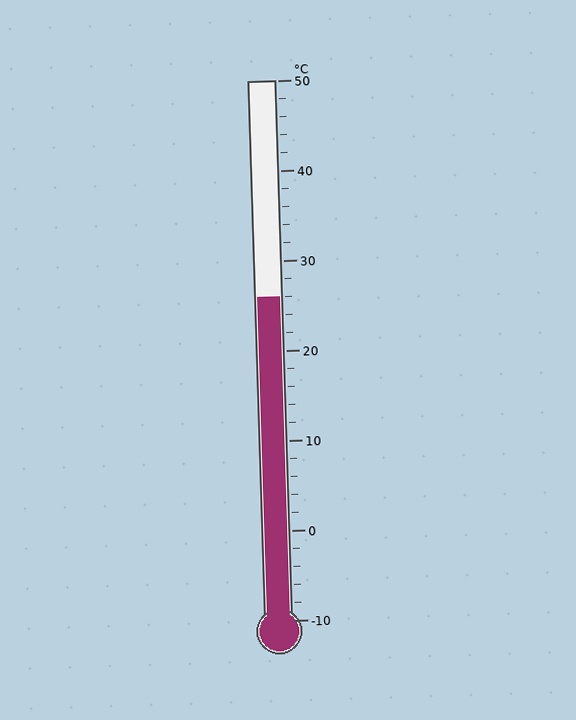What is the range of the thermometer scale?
The thermometer scale ranges from -10°C to 50°C.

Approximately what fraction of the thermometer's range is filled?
The thermometer is filled to approximately 60% of its range.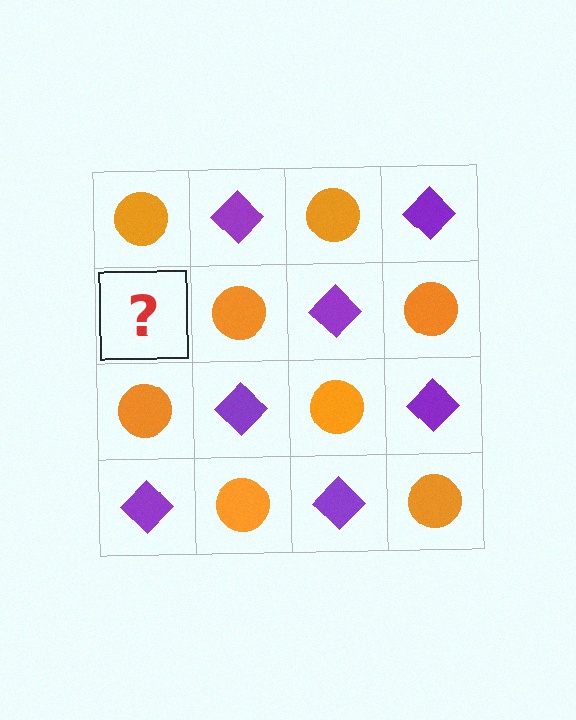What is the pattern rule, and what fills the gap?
The rule is that it alternates orange circle and purple diamond in a checkerboard pattern. The gap should be filled with a purple diamond.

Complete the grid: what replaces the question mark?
The question mark should be replaced with a purple diamond.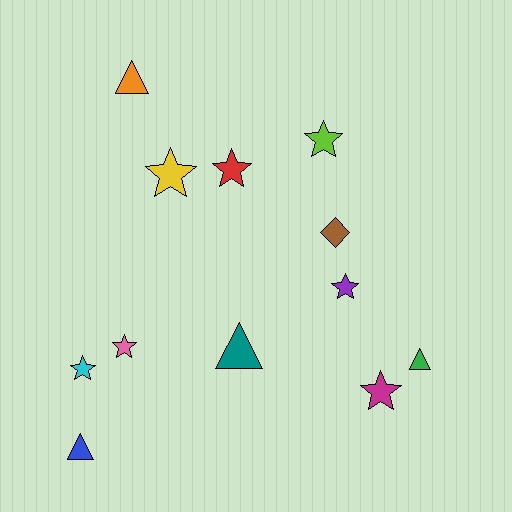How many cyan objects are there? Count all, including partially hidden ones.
There is 1 cyan object.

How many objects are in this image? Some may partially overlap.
There are 12 objects.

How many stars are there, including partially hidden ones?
There are 7 stars.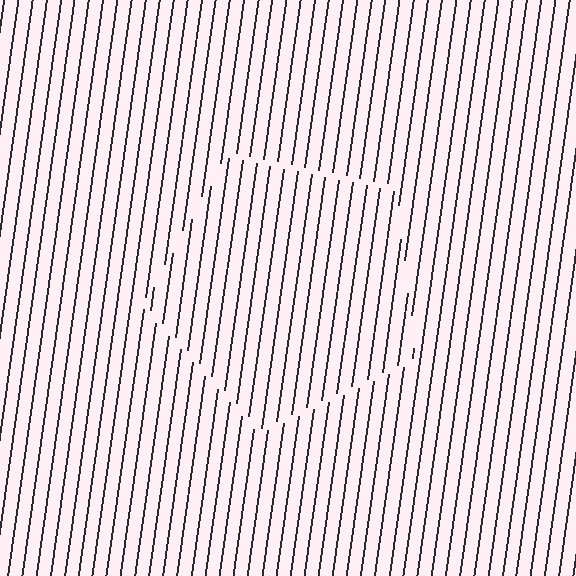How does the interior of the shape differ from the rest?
The interior of the shape contains the same grating, shifted by half a period — the contour is defined by the phase discontinuity where line-ends from the inner and outer gratings abut.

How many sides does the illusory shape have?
5 sides — the line-ends trace a pentagon.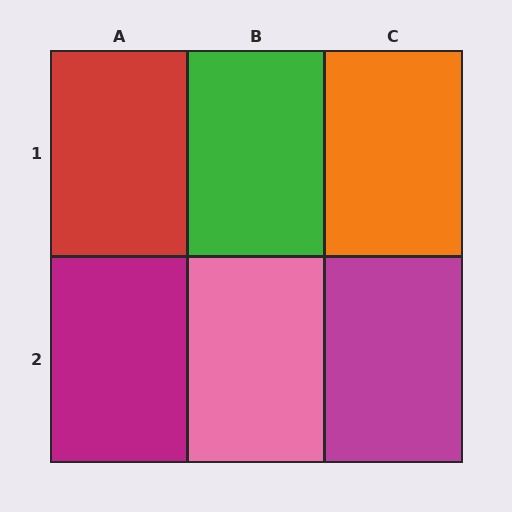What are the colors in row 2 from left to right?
Magenta, pink, magenta.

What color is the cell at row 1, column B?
Green.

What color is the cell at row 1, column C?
Orange.